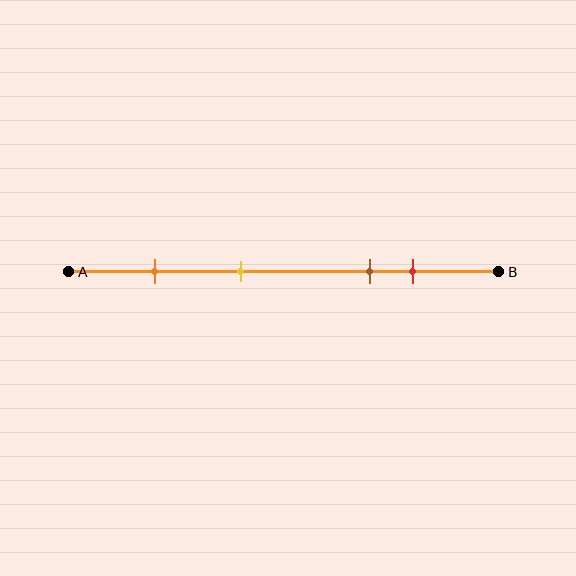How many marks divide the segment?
There are 4 marks dividing the segment.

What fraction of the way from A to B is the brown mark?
The brown mark is approximately 70% (0.7) of the way from A to B.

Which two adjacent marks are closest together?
The brown and red marks are the closest adjacent pair.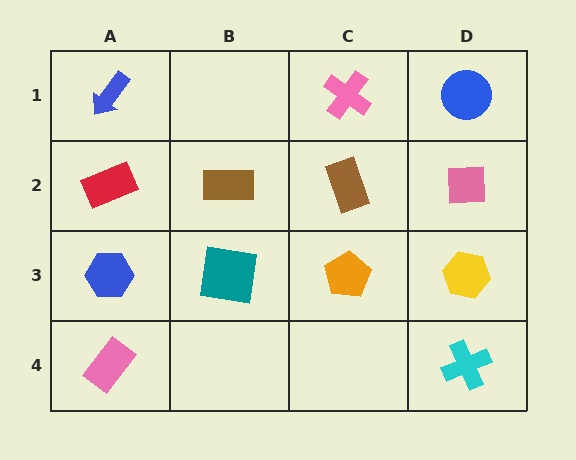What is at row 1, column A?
A blue arrow.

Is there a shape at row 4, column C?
No, that cell is empty.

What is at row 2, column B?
A brown rectangle.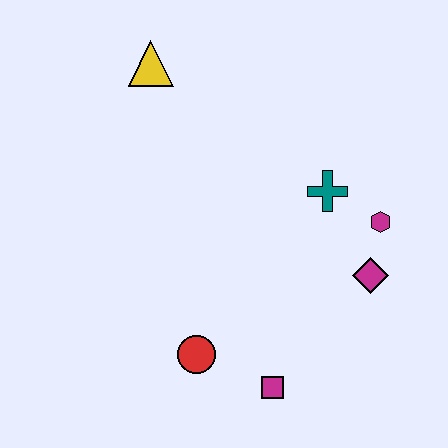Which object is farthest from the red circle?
The yellow triangle is farthest from the red circle.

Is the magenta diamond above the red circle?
Yes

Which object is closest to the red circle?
The magenta square is closest to the red circle.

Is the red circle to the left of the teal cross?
Yes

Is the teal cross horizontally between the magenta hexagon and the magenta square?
Yes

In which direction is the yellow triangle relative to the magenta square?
The yellow triangle is above the magenta square.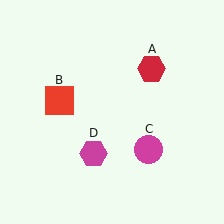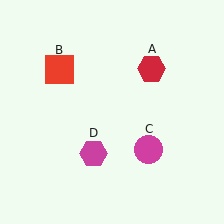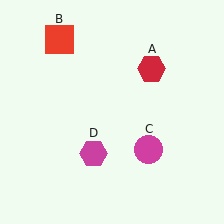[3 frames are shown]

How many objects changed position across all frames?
1 object changed position: red square (object B).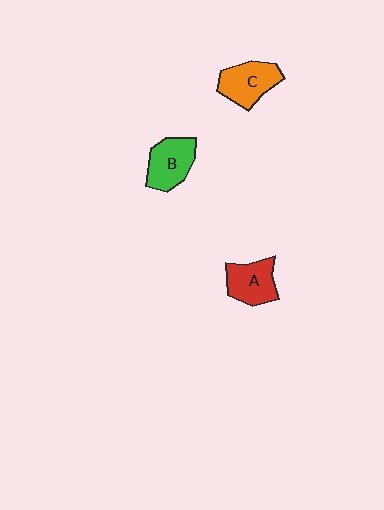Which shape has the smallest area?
Shape A (red).